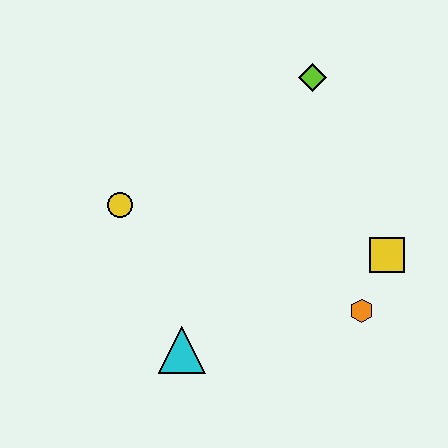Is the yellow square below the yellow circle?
Yes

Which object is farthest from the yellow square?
The yellow circle is farthest from the yellow square.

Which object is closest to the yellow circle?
The cyan triangle is closest to the yellow circle.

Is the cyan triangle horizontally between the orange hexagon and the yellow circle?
Yes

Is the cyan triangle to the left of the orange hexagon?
Yes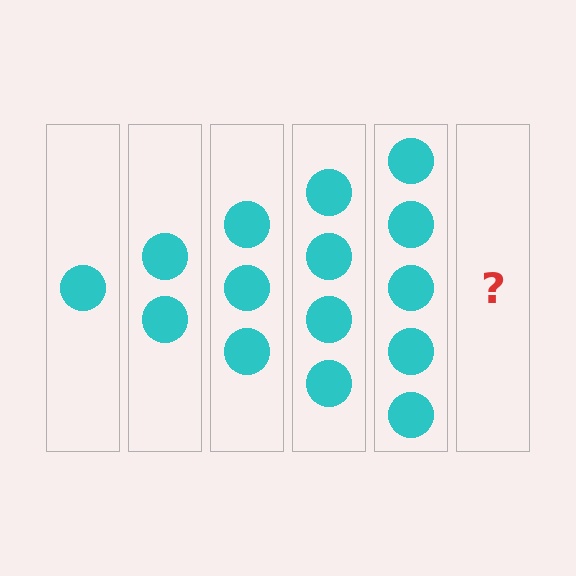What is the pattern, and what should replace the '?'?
The pattern is that each step adds one more circle. The '?' should be 6 circles.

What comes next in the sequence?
The next element should be 6 circles.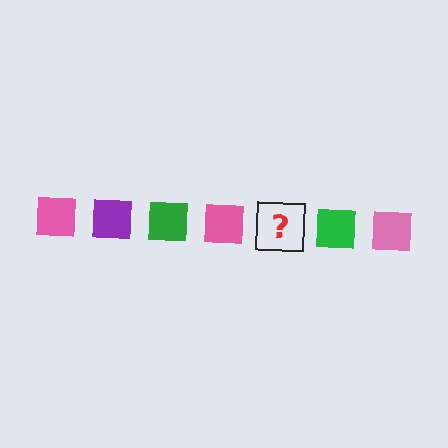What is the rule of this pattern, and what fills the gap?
The rule is that the pattern cycles through pink, purple, green squares. The gap should be filled with a purple square.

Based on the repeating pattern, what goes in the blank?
The blank should be a purple square.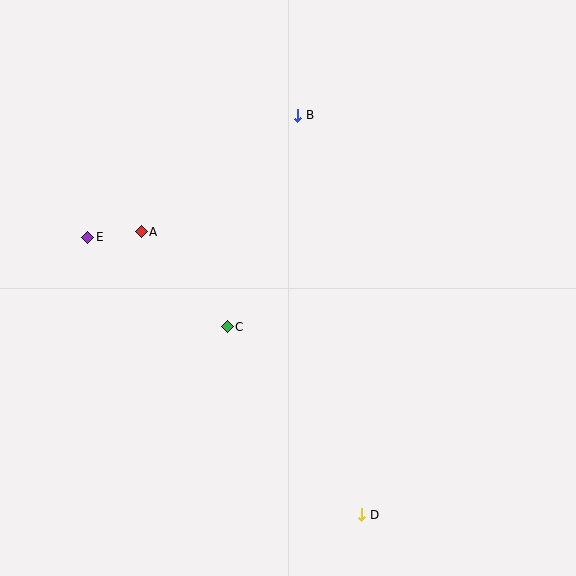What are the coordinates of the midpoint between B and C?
The midpoint between B and C is at (263, 221).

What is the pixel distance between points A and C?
The distance between A and C is 128 pixels.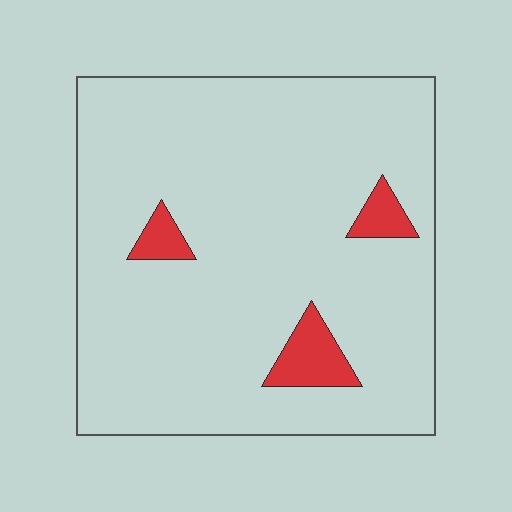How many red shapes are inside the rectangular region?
3.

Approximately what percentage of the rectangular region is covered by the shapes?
Approximately 5%.